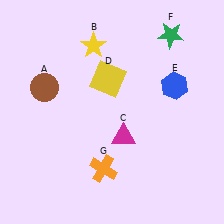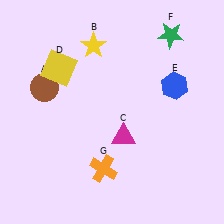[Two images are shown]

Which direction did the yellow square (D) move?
The yellow square (D) moved left.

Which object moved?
The yellow square (D) moved left.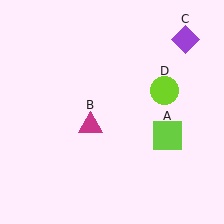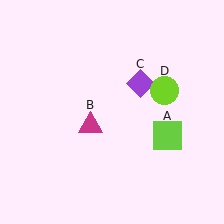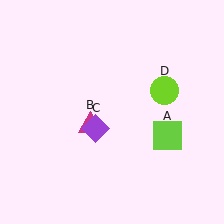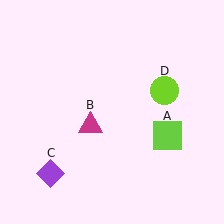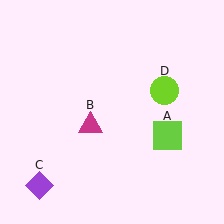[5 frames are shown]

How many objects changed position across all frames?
1 object changed position: purple diamond (object C).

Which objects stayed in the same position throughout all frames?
Lime square (object A) and magenta triangle (object B) and lime circle (object D) remained stationary.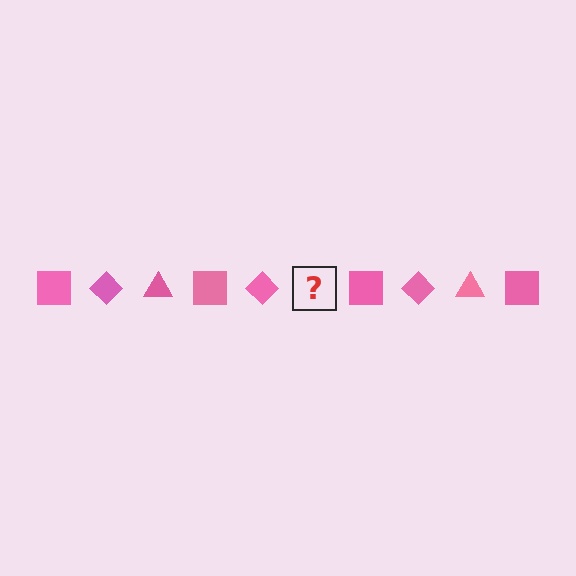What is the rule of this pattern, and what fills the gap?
The rule is that the pattern cycles through square, diamond, triangle shapes in pink. The gap should be filled with a pink triangle.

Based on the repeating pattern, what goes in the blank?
The blank should be a pink triangle.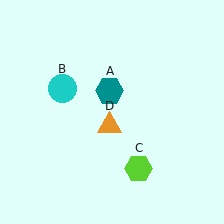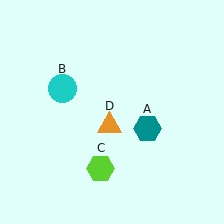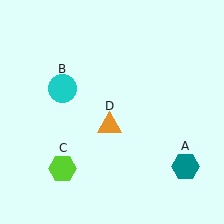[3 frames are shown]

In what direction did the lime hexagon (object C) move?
The lime hexagon (object C) moved left.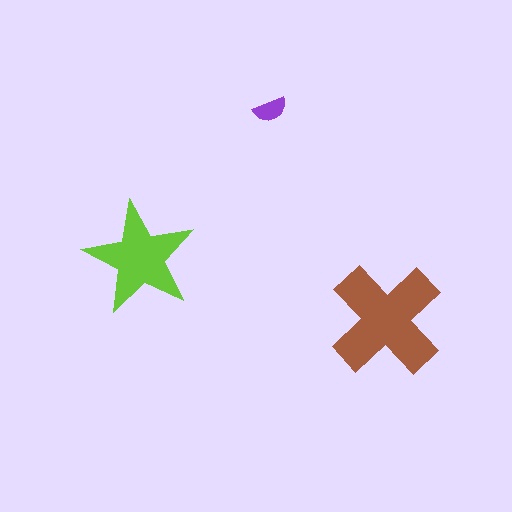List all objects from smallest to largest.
The purple semicircle, the lime star, the brown cross.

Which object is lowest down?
The brown cross is bottommost.